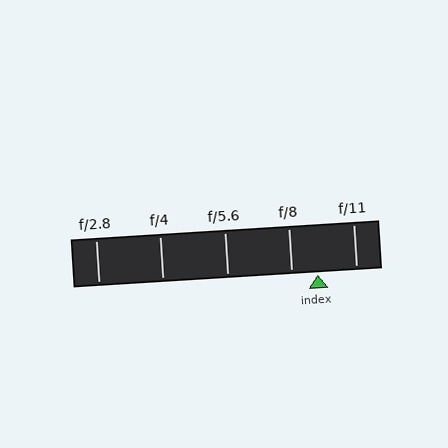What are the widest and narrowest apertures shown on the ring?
The widest aperture shown is f/2.8 and the narrowest is f/11.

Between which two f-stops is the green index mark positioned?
The index mark is between f/8 and f/11.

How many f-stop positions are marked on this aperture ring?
There are 5 f-stop positions marked.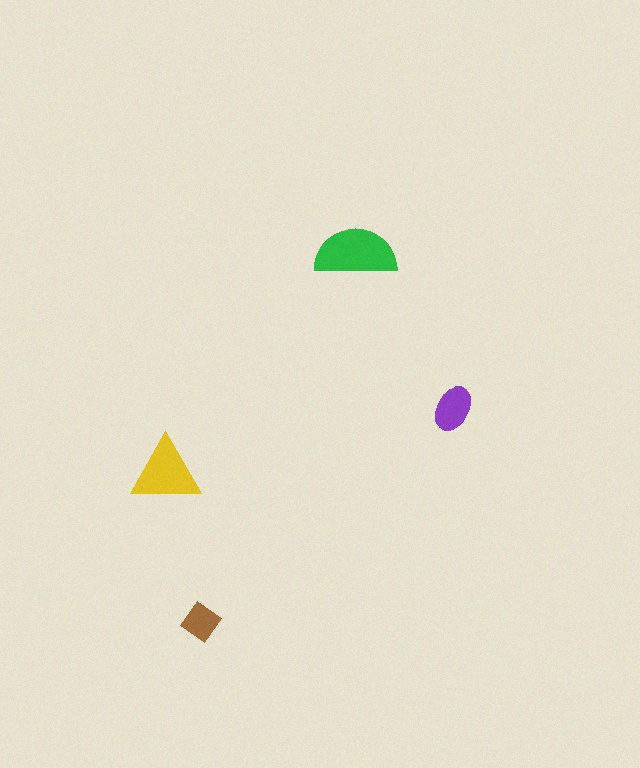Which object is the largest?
The green semicircle.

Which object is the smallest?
The brown diamond.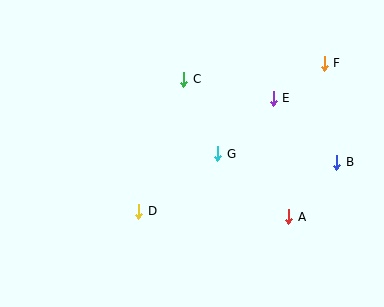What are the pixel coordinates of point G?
Point G is at (218, 154).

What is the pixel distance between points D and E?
The distance between D and E is 176 pixels.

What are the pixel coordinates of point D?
Point D is at (139, 211).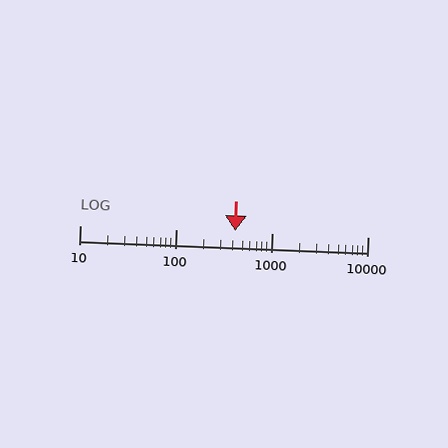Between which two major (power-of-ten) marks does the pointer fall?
The pointer is between 100 and 1000.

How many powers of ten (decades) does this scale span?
The scale spans 3 decades, from 10 to 10000.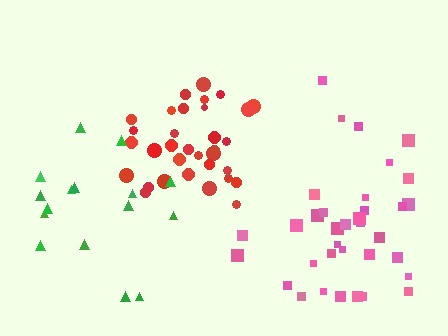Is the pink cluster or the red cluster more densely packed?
Red.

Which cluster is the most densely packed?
Red.